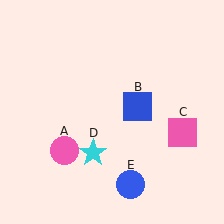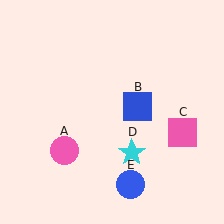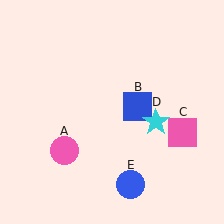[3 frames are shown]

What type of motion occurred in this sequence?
The cyan star (object D) rotated counterclockwise around the center of the scene.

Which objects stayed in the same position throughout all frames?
Pink circle (object A) and blue square (object B) and pink square (object C) and blue circle (object E) remained stationary.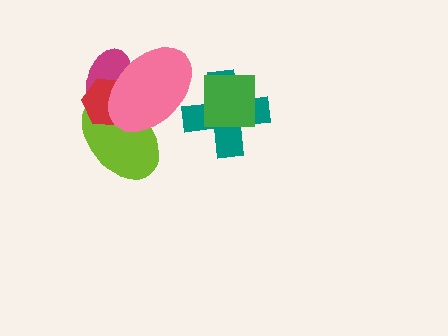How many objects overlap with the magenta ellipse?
3 objects overlap with the magenta ellipse.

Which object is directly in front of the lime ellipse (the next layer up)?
The red hexagon is directly in front of the lime ellipse.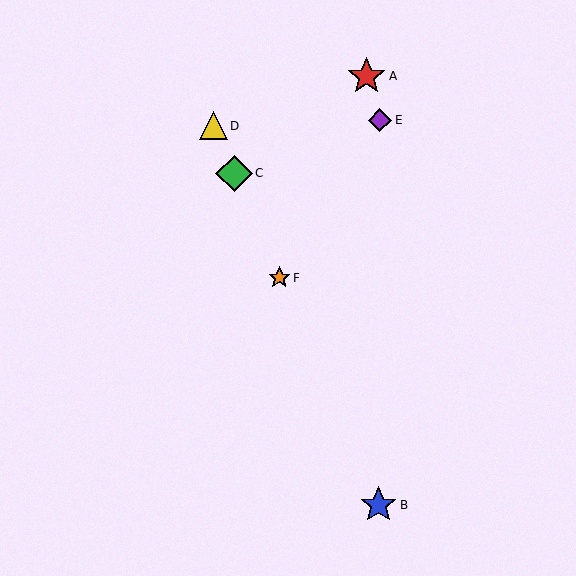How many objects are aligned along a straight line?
4 objects (B, C, D, F) are aligned along a straight line.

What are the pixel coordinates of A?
Object A is at (367, 76).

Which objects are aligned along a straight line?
Objects B, C, D, F are aligned along a straight line.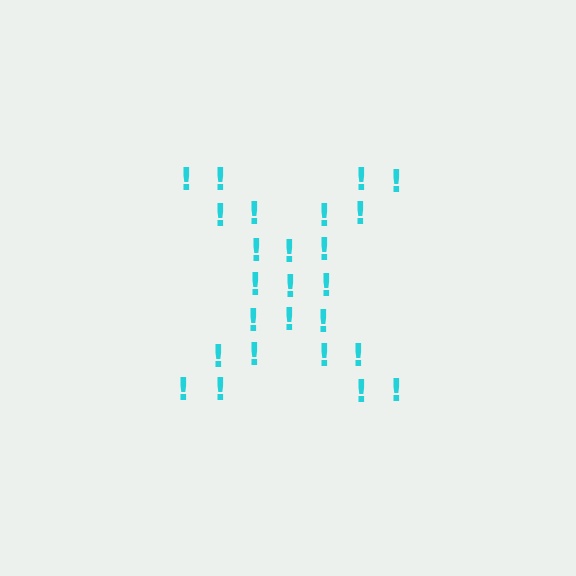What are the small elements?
The small elements are exclamation marks.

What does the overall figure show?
The overall figure shows the letter X.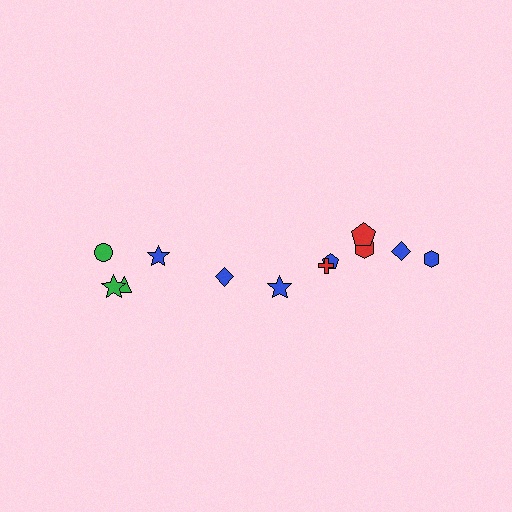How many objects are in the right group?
There are 7 objects.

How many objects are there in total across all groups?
There are 12 objects.